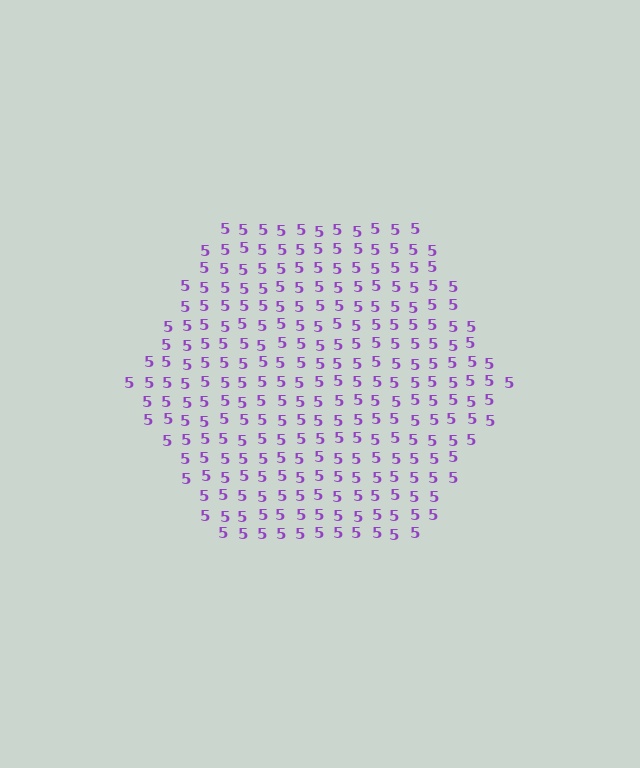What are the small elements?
The small elements are digit 5's.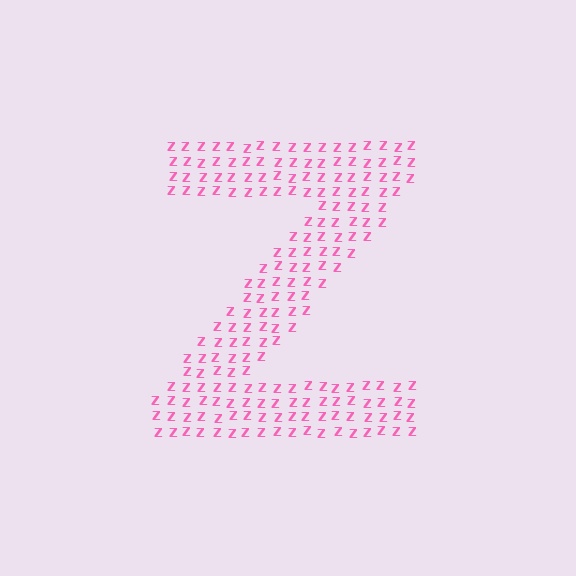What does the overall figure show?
The overall figure shows the letter Z.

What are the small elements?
The small elements are letter Z's.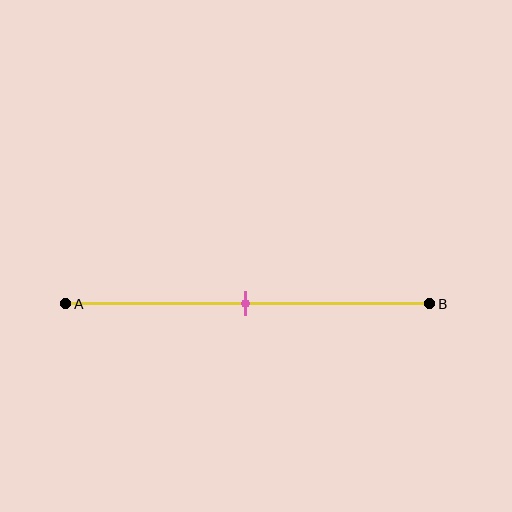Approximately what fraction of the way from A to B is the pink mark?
The pink mark is approximately 50% of the way from A to B.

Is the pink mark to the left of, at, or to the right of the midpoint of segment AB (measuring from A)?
The pink mark is approximately at the midpoint of segment AB.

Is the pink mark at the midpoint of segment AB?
Yes, the mark is approximately at the midpoint.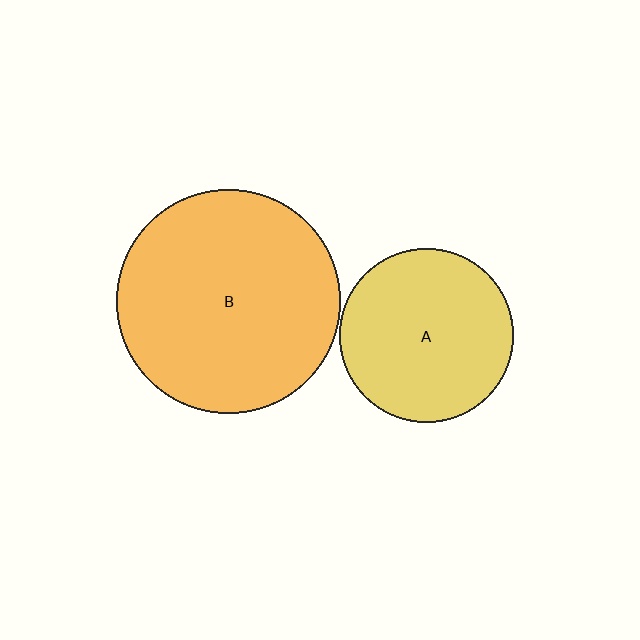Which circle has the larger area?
Circle B (orange).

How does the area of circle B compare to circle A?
Approximately 1.7 times.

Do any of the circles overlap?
No, none of the circles overlap.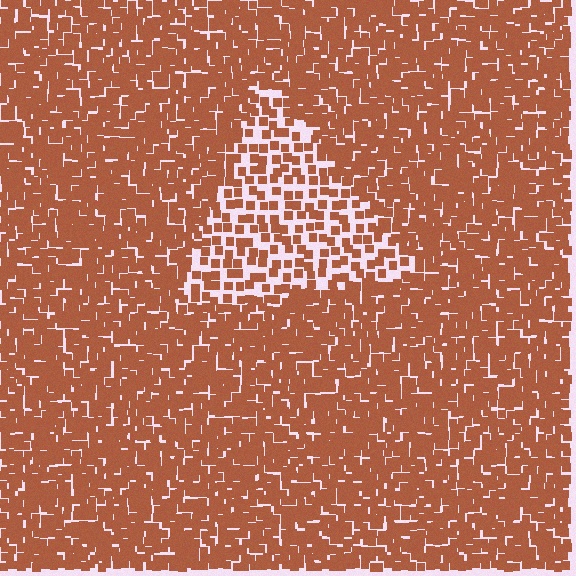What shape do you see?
I see a triangle.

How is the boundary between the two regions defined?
The boundary is defined by a change in element density (approximately 2.1x ratio). All elements are the same color, size, and shape.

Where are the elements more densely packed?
The elements are more densely packed outside the triangle boundary.